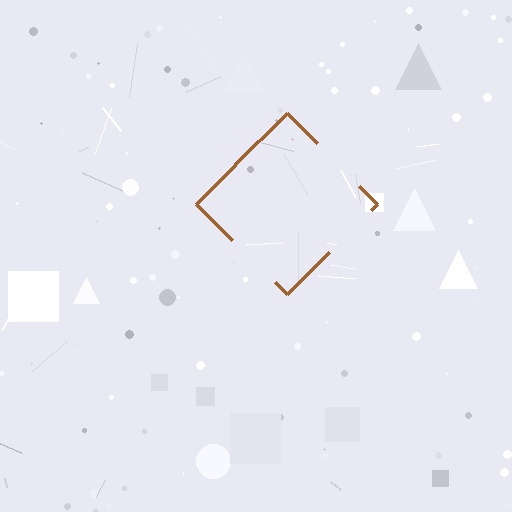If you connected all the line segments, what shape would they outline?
They would outline a diamond.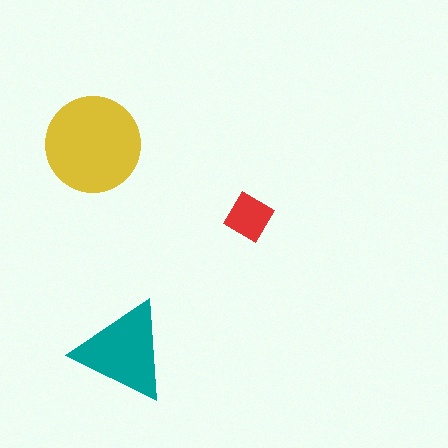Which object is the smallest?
The red diamond.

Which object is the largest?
The yellow circle.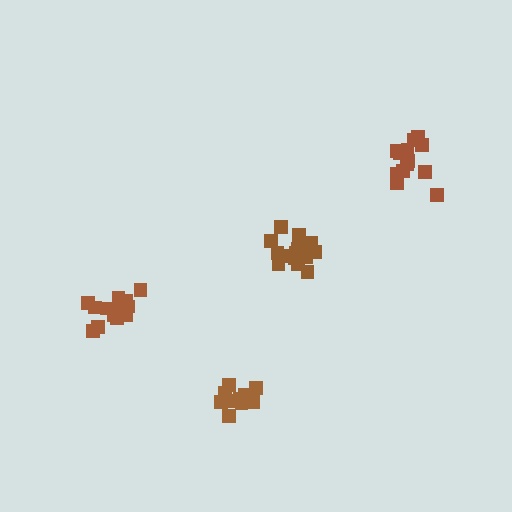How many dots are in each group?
Group 1: 10 dots, Group 2: 13 dots, Group 3: 14 dots, Group 4: 16 dots (53 total).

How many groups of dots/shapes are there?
There are 4 groups.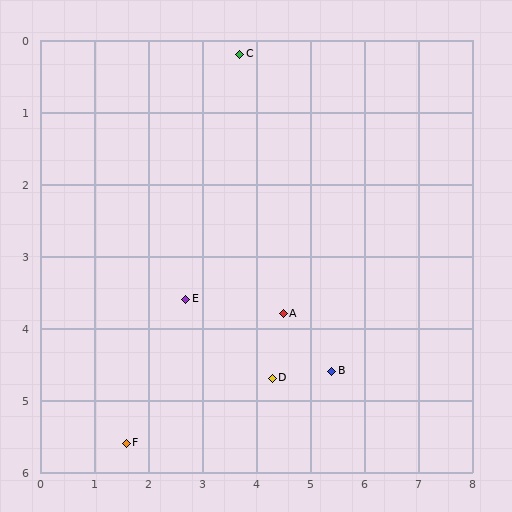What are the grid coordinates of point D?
Point D is at approximately (4.3, 4.7).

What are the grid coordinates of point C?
Point C is at approximately (3.7, 0.2).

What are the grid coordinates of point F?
Point F is at approximately (1.6, 5.6).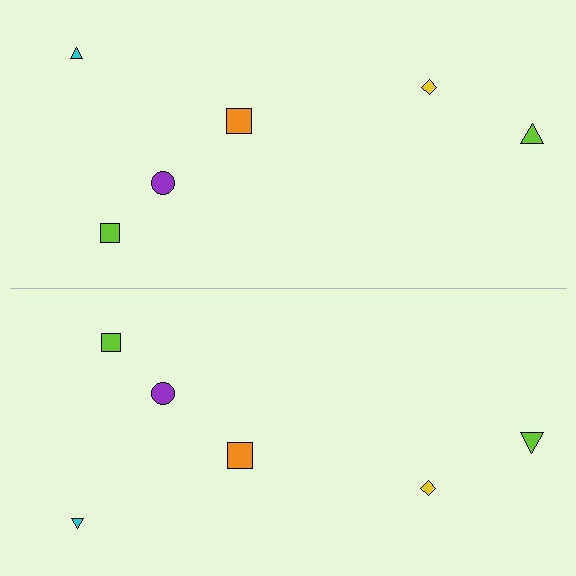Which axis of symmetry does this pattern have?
The pattern has a horizontal axis of symmetry running through the center of the image.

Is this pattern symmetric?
Yes, this pattern has bilateral (reflection) symmetry.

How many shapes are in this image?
There are 12 shapes in this image.